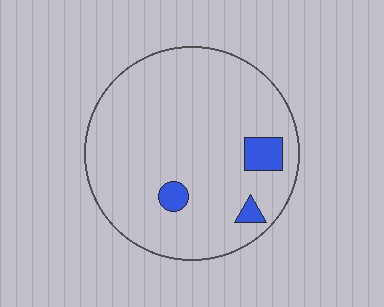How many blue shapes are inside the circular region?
3.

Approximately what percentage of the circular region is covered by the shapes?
Approximately 5%.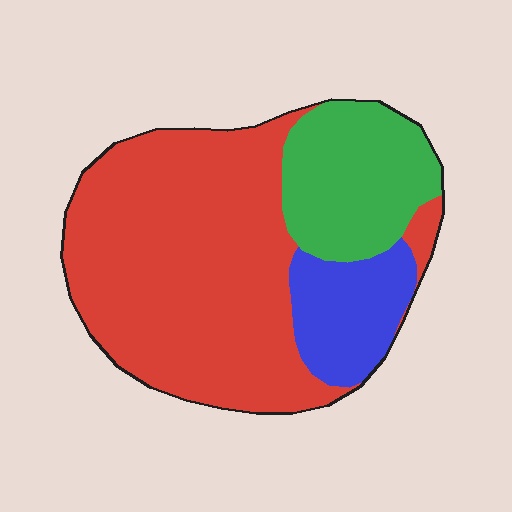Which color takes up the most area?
Red, at roughly 65%.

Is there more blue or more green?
Green.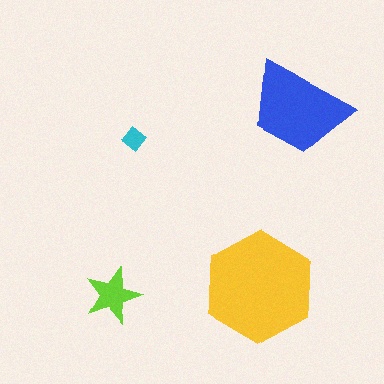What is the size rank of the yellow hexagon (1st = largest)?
1st.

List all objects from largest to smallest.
The yellow hexagon, the blue trapezoid, the lime star, the cyan diamond.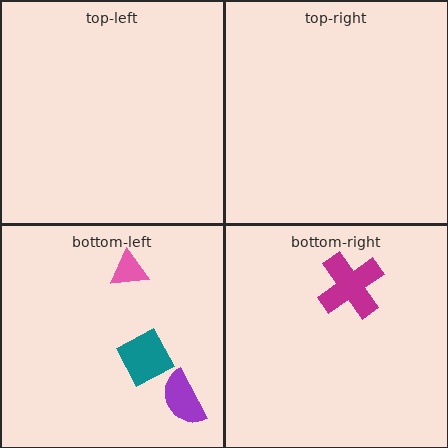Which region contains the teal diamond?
The bottom-left region.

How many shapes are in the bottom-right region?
1.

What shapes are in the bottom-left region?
The pink triangle, the purple semicircle, the teal diamond.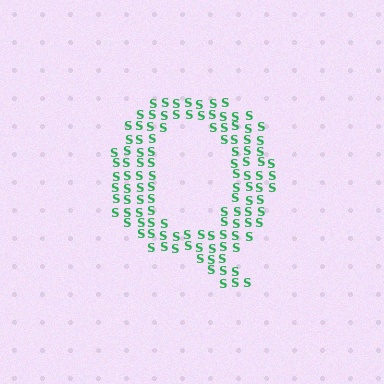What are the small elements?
The small elements are letter S's.